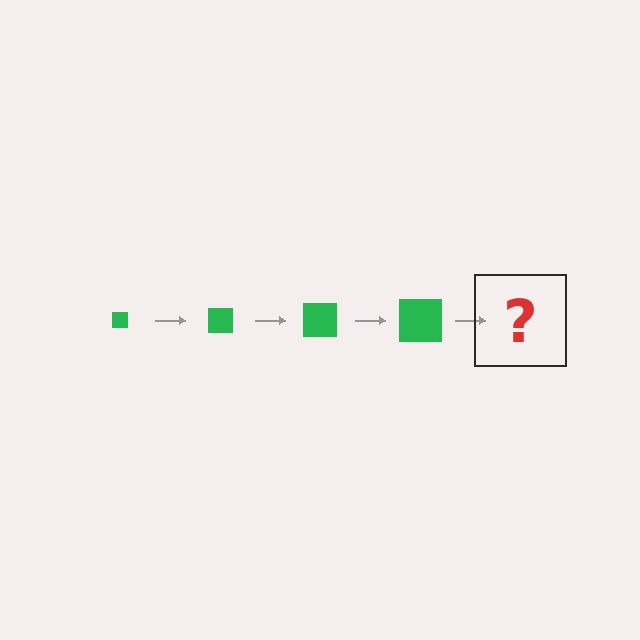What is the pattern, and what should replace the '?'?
The pattern is that the square gets progressively larger each step. The '?' should be a green square, larger than the previous one.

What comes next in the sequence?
The next element should be a green square, larger than the previous one.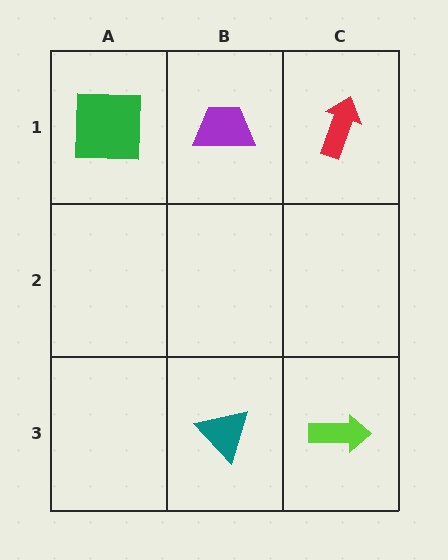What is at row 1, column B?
A purple trapezoid.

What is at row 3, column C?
A lime arrow.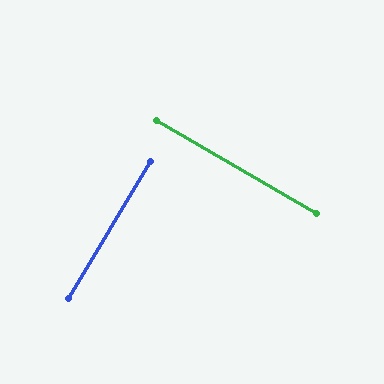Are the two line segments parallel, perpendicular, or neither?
Perpendicular — they meet at approximately 89°.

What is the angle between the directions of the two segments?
Approximately 89 degrees.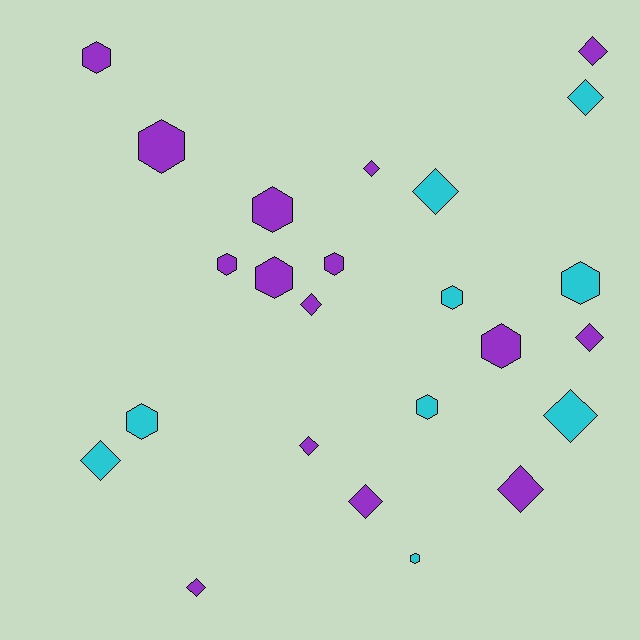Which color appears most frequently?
Purple, with 15 objects.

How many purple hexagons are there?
There are 7 purple hexagons.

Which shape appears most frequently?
Hexagon, with 12 objects.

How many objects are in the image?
There are 24 objects.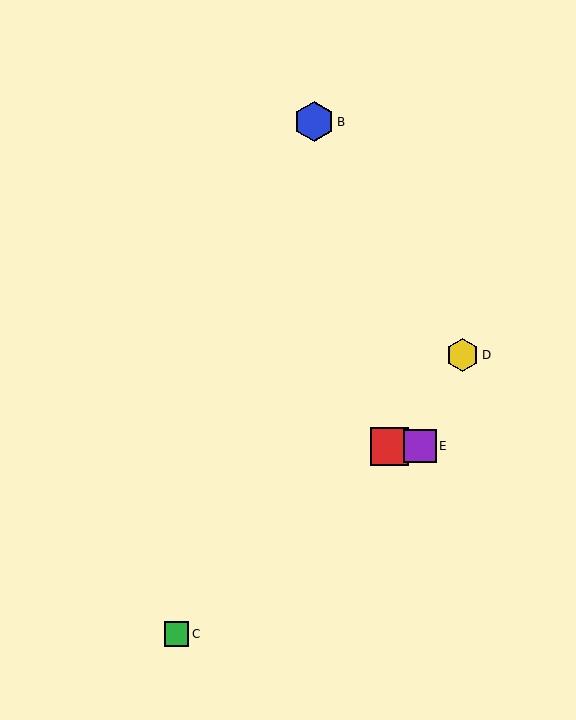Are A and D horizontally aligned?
No, A is at y≈446 and D is at y≈355.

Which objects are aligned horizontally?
Objects A, E are aligned horizontally.